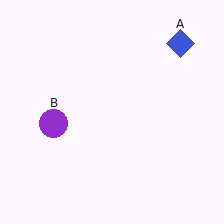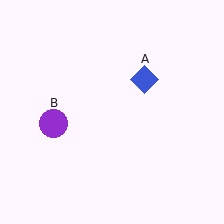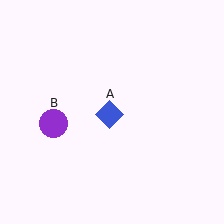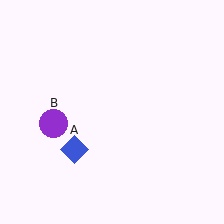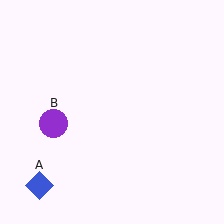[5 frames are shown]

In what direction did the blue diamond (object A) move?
The blue diamond (object A) moved down and to the left.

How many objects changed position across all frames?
1 object changed position: blue diamond (object A).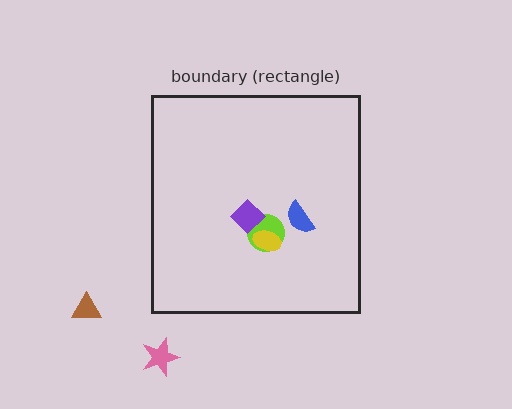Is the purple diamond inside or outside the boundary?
Inside.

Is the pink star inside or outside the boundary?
Outside.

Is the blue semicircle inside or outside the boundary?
Inside.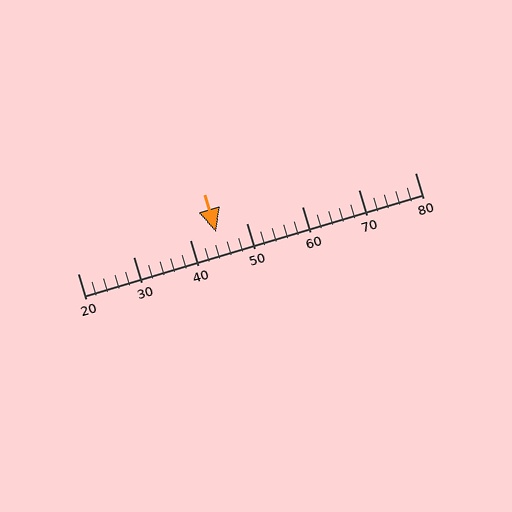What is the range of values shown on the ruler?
The ruler shows values from 20 to 80.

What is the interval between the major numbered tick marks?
The major tick marks are spaced 10 units apart.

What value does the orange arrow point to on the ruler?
The orange arrow points to approximately 45.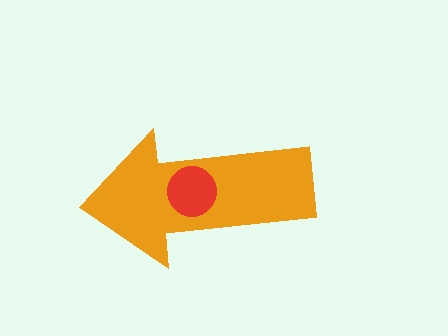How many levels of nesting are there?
2.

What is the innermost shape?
The red circle.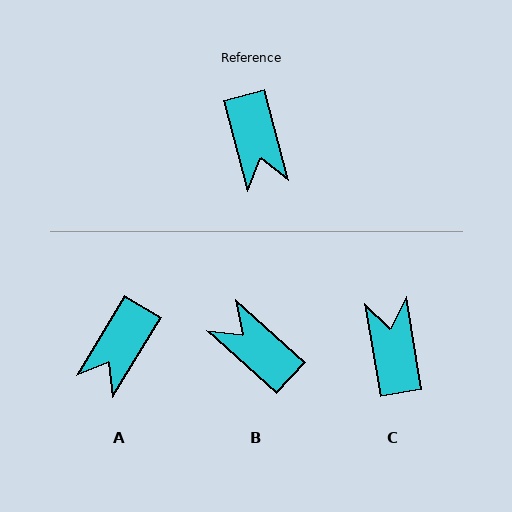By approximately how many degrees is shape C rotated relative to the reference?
Approximately 174 degrees counter-clockwise.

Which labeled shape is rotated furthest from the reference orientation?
C, about 174 degrees away.